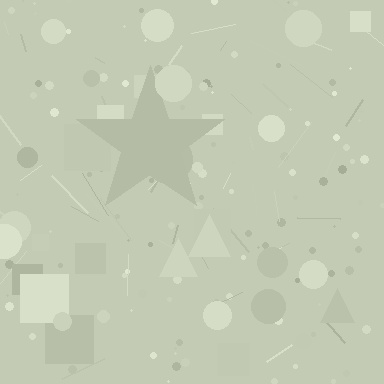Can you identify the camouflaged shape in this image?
The camouflaged shape is a star.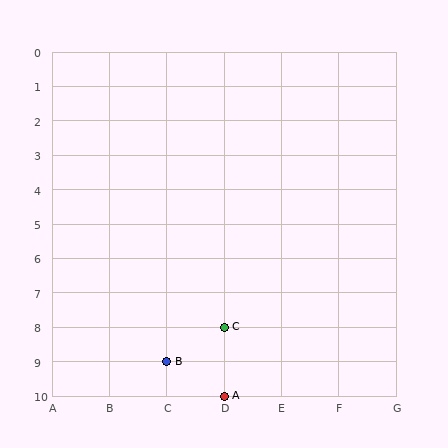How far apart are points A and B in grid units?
Points A and B are 1 column and 1 row apart (about 1.4 grid units diagonally).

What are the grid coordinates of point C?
Point C is at grid coordinates (D, 8).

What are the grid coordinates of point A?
Point A is at grid coordinates (D, 10).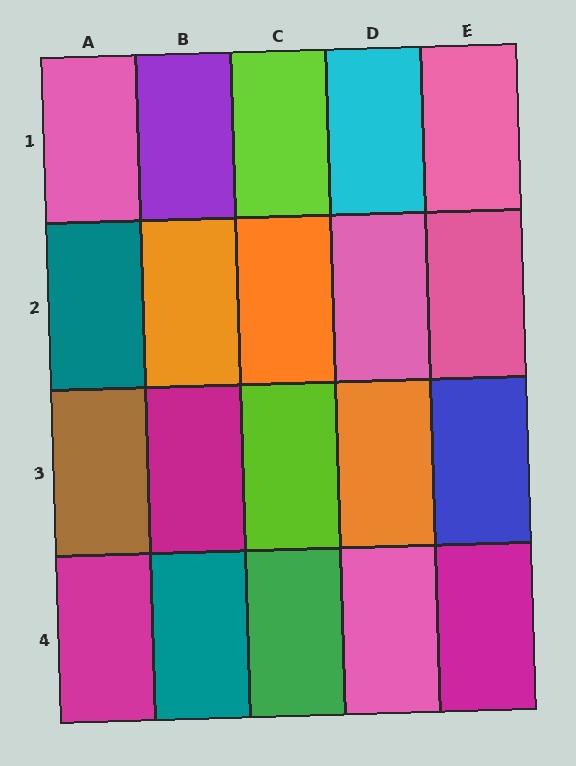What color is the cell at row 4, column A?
Magenta.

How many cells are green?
1 cell is green.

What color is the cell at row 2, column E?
Pink.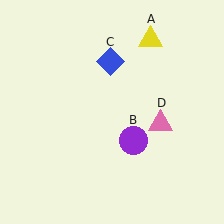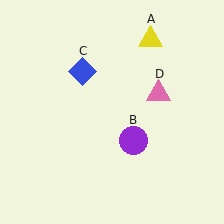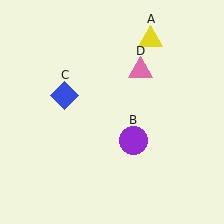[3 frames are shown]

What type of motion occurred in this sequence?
The blue diamond (object C), pink triangle (object D) rotated counterclockwise around the center of the scene.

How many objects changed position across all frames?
2 objects changed position: blue diamond (object C), pink triangle (object D).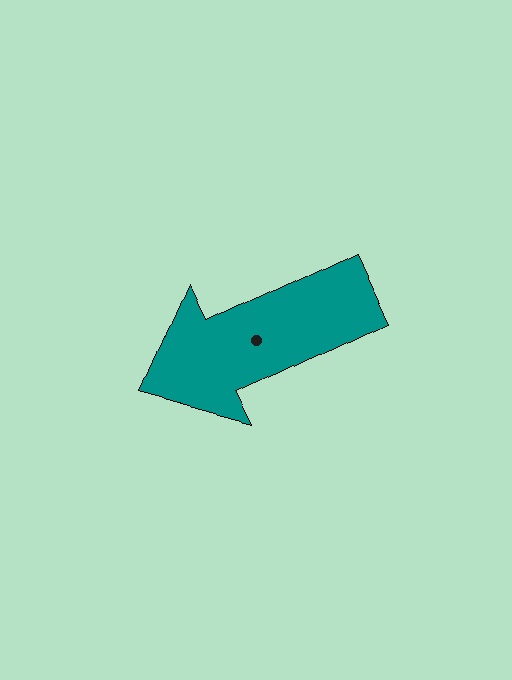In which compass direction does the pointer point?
Southwest.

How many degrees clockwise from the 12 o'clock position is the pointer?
Approximately 245 degrees.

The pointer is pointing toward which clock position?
Roughly 8 o'clock.